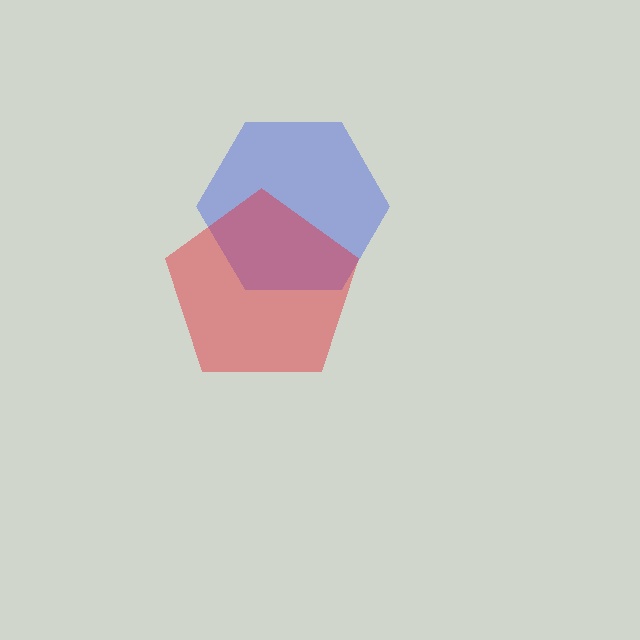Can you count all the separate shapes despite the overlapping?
Yes, there are 2 separate shapes.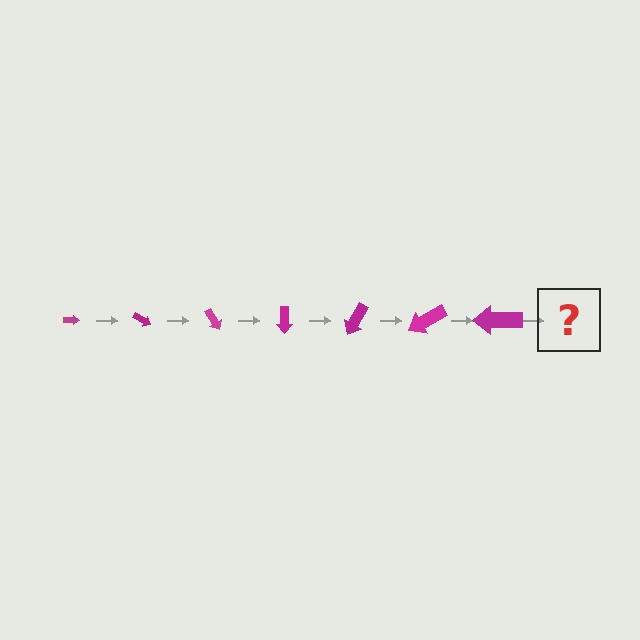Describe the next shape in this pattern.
It should be an arrow, larger than the previous one and rotated 210 degrees from the start.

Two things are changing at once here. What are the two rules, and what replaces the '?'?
The two rules are that the arrow grows larger each step and it rotates 30 degrees each step. The '?' should be an arrow, larger than the previous one and rotated 210 degrees from the start.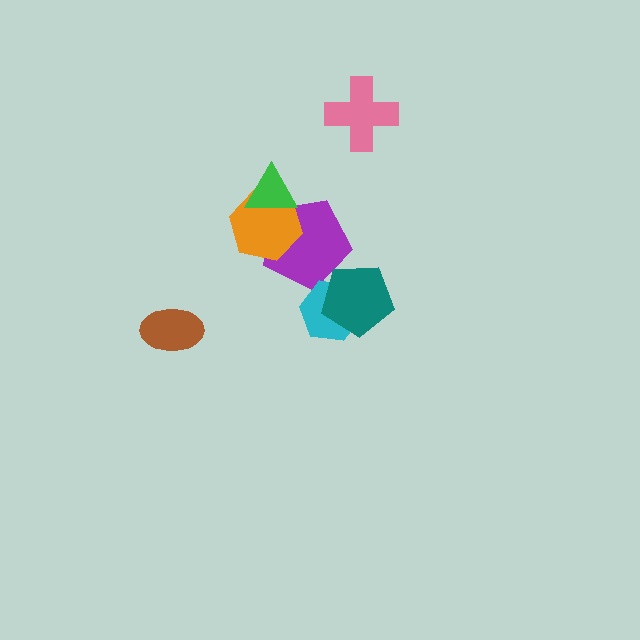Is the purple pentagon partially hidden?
Yes, it is partially covered by another shape.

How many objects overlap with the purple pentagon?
3 objects overlap with the purple pentagon.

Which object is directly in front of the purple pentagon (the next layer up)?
The orange hexagon is directly in front of the purple pentagon.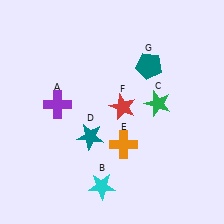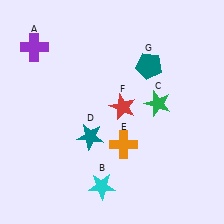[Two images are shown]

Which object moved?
The purple cross (A) moved up.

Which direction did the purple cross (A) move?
The purple cross (A) moved up.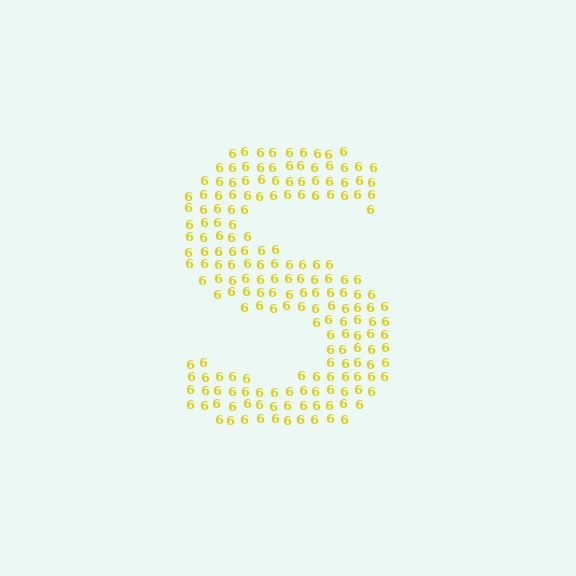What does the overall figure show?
The overall figure shows the letter S.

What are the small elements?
The small elements are digit 6's.